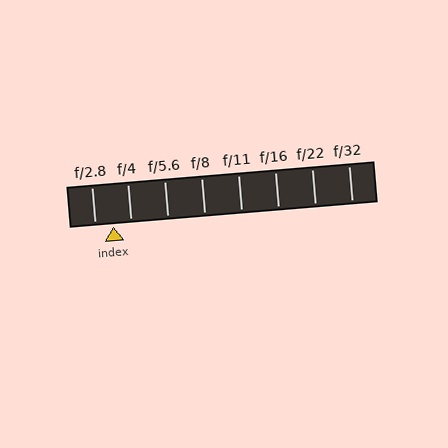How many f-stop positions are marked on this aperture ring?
There are 8 f-stop positions marked.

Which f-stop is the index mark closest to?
The index mark is closest to f/4.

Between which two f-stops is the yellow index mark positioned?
The index mark is between f/2.8 and f/4.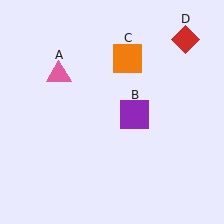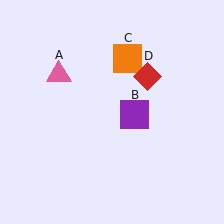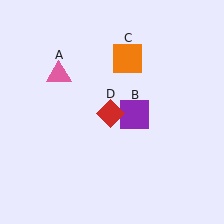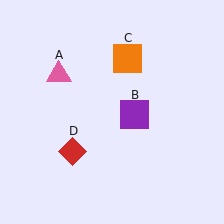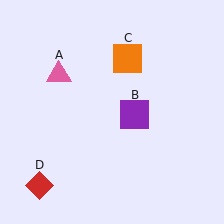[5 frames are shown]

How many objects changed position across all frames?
1 object changed position: red diamond (object D).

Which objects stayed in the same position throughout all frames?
Pink triangle (object A) and purple square (object B) and orange square (object C) remained stationary.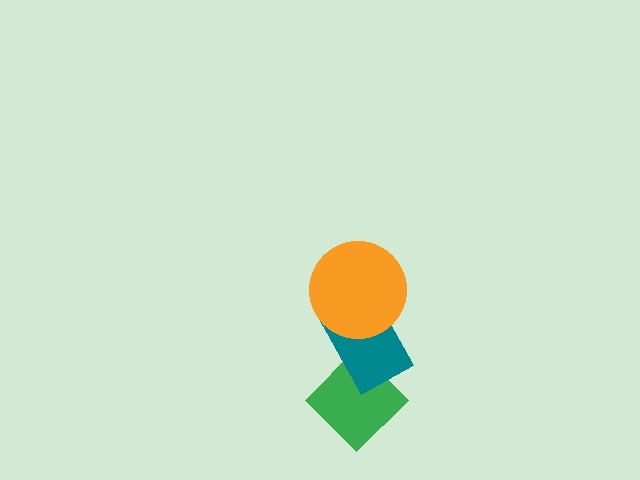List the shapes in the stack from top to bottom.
From top to bottom: the orange circle, the teal rectangle, the green diamond.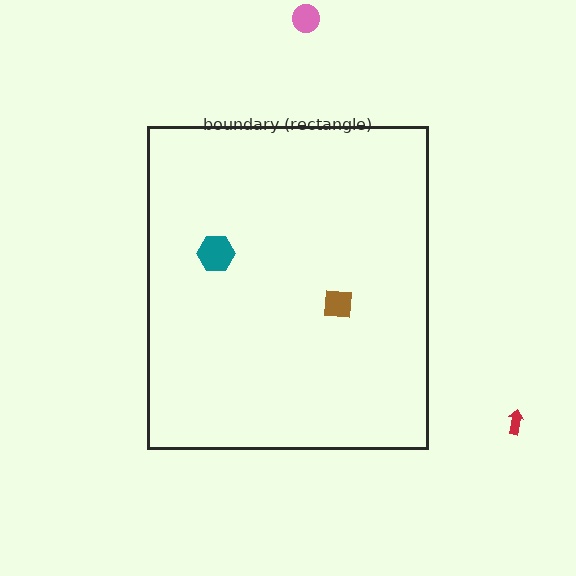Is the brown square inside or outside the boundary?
Inside.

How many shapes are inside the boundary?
2 inside, 2 outside.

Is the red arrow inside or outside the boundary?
Outside.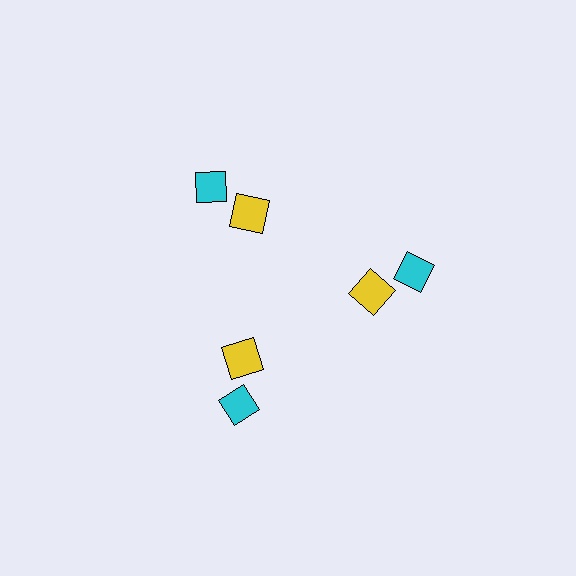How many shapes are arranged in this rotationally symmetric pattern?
There are 6 shapes, arranged in 3 groups of 2.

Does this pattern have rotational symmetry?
Yes, this pattern has 3-fold rotational symmetry. It looks the same after rotating 120 degrees around the center.